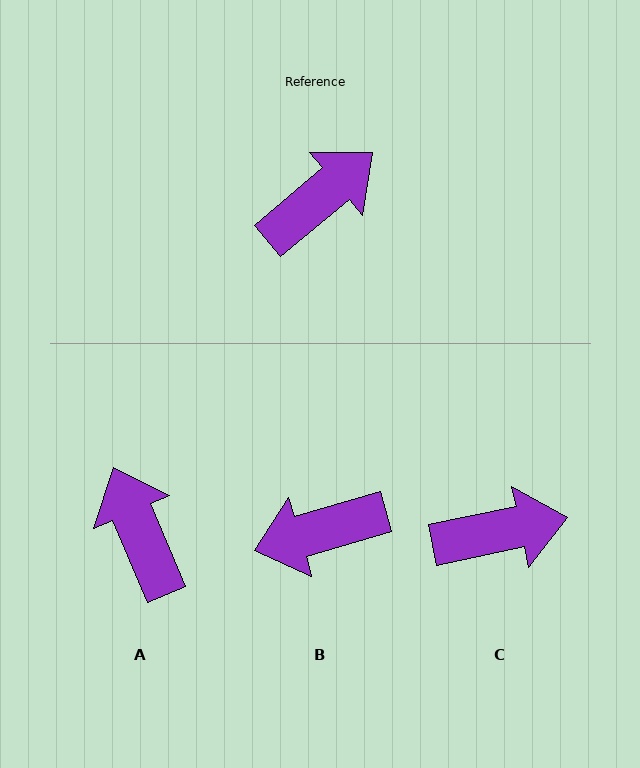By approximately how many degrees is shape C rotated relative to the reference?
Approximately 28 degrees clockwise.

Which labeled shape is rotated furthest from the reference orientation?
B, about 157 degrees away.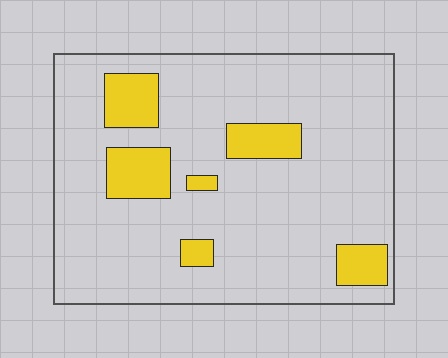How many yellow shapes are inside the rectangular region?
6.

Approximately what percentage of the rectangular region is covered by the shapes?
Approximately 15%.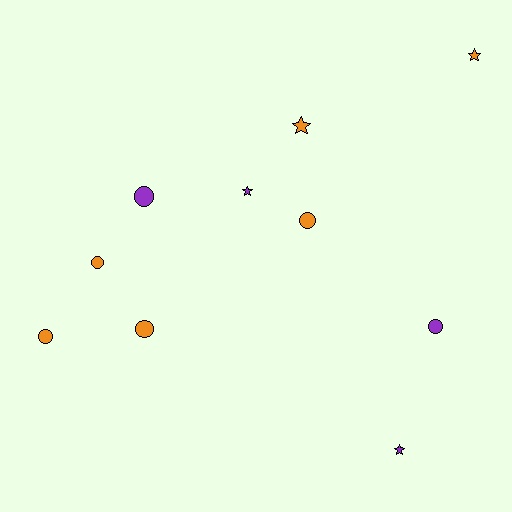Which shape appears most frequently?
Circle, with 6 objects.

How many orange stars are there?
There are 2 orange stars.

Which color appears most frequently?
Orange, with 6 objects.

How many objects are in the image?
There are 10 objects.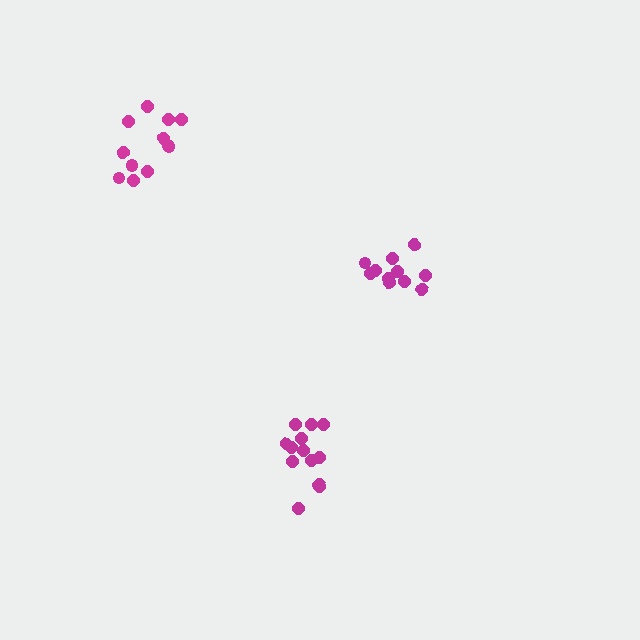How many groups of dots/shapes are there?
There are 3 groups.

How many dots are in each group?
Group 1: 13 dots, Group 2: 11 dots, Group 3: 12 dots (36 total).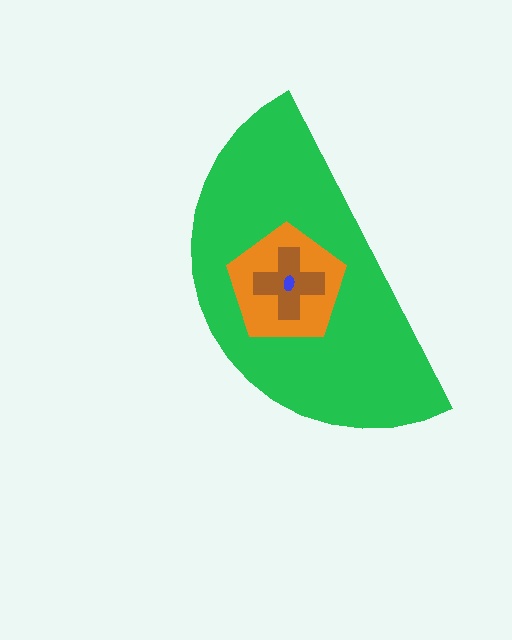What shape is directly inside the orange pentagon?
The brown cross.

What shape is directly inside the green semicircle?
The orange pentagon.